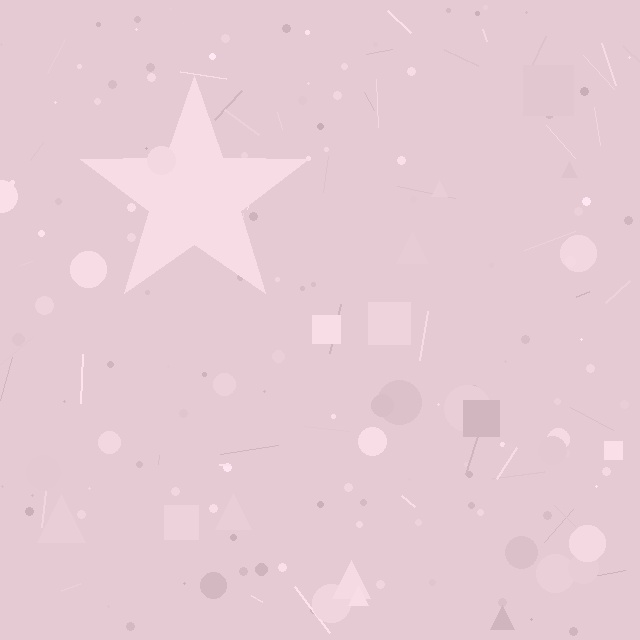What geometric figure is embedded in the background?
A star is embedded in the background.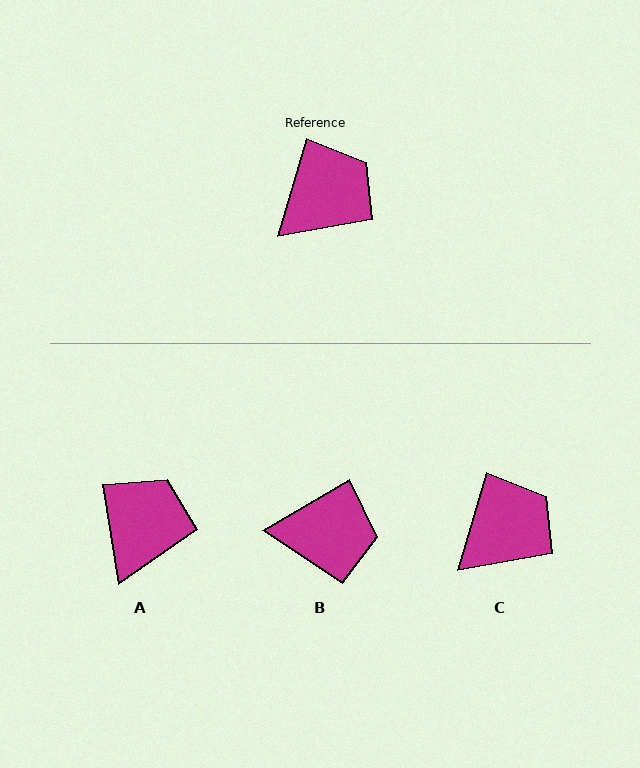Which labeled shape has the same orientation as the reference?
C.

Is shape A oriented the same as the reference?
No, it is off by about 26 degrees.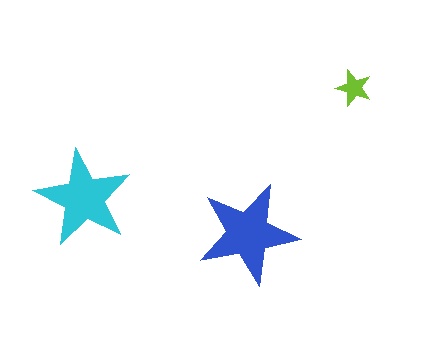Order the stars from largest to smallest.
the blue one, the cyan one, the lime one.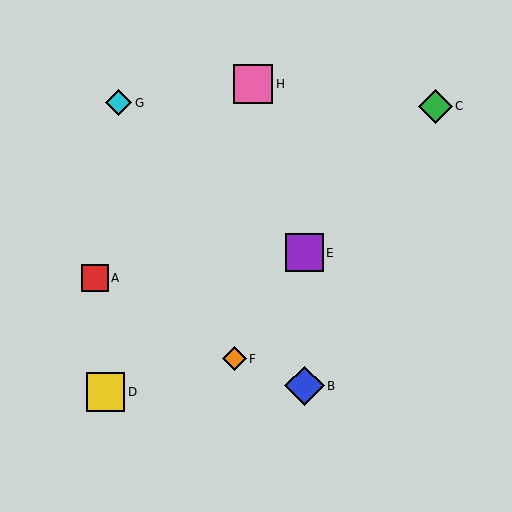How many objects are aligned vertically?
2 objects (B, E) are aligned vertically.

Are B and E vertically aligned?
Yes, both are at x≈304.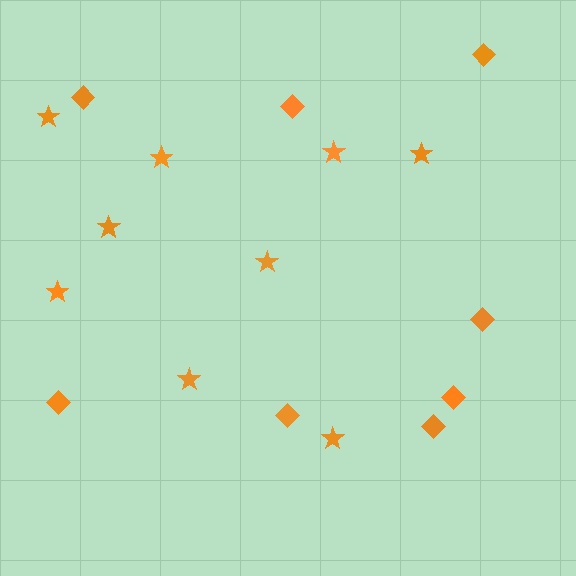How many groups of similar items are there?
There are 2 groups: one group of diamonds (8) and one group of stars (9).